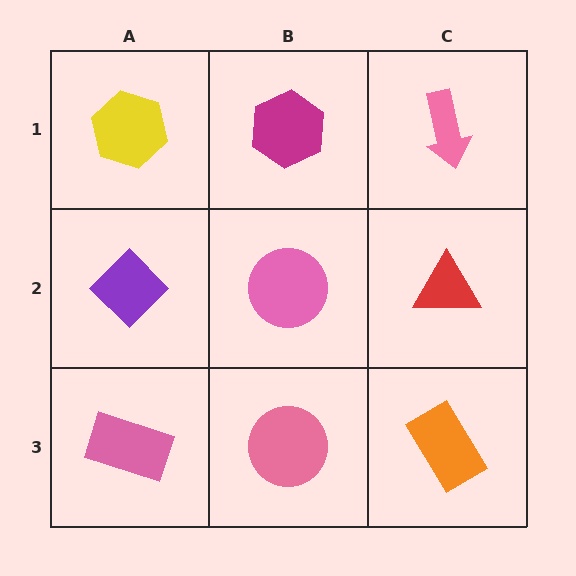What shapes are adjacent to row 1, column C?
A red triangle (row 2, column C), a magenta hexagon (row 1, column B).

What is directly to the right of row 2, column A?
A pink circle.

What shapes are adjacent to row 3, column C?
A red triangle (row 2, column C), a pink circle (row 3, column B).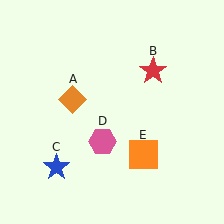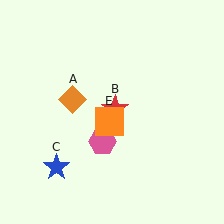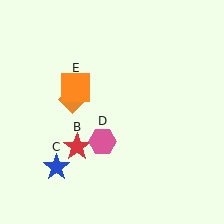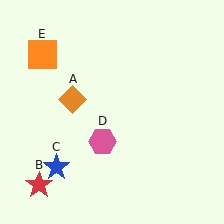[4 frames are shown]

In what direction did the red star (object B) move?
The red star (object B) moved down and to the left.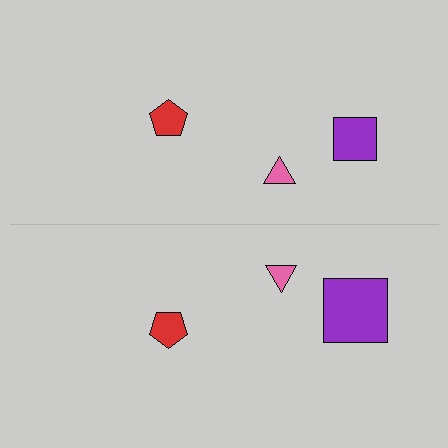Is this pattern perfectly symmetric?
No, the pattern is not perfectly symmetric. The purple square on the bottom side has a different size than its mirror counterpart.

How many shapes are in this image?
There are 6 shapes in this image.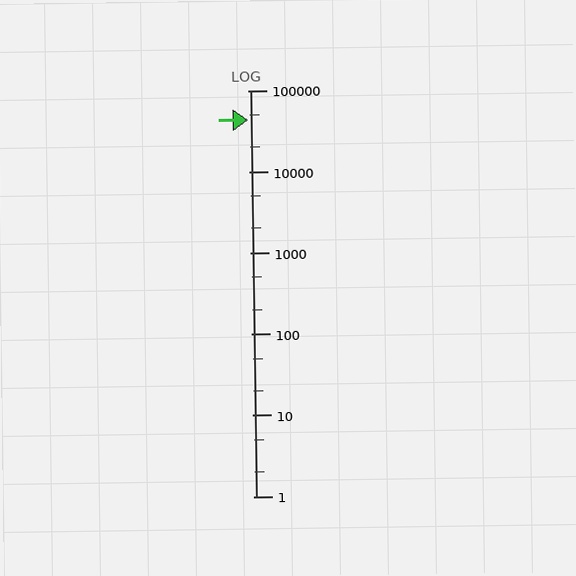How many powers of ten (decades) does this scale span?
The scale spans 5 decades, from 1 to 100000.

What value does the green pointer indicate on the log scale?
The pointer indicates approximately 43000.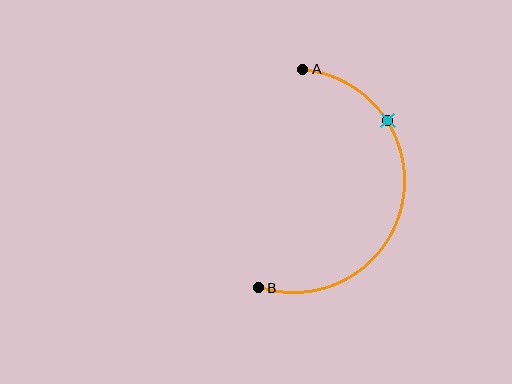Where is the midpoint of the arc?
The arc midpoint is the point on the curve farthest from the straight line joining A and B. It sits to the right of that line.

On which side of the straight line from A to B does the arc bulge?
The arc bulges to the right of the straight line connecting A and B.